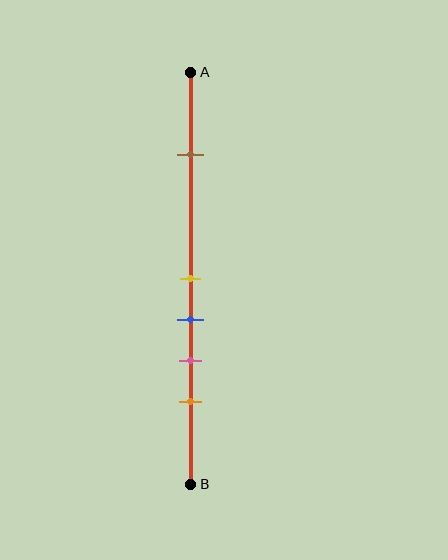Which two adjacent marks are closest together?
The yellow and blue marks are the closest adjacent pair.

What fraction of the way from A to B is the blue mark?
The blue mark is approximately 60% (0.6) of the way from A to B.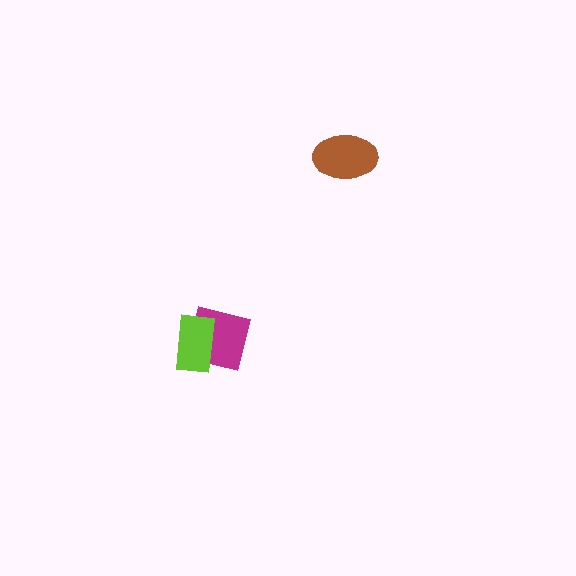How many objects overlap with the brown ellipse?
0 objects overlap with the brown ellipse.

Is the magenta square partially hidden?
Yes, it is partially covered by another shape.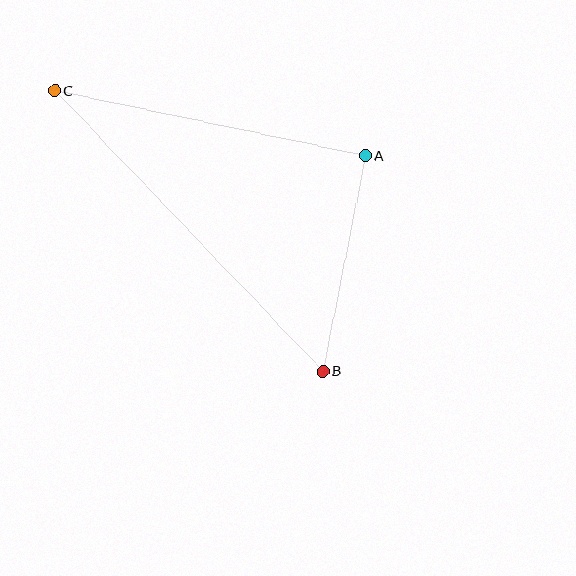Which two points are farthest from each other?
Points B and C are farthest from each other.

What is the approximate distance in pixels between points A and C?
The distance between A and C is approximately 317 pixels.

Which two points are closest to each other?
Points A and B are closest to each other.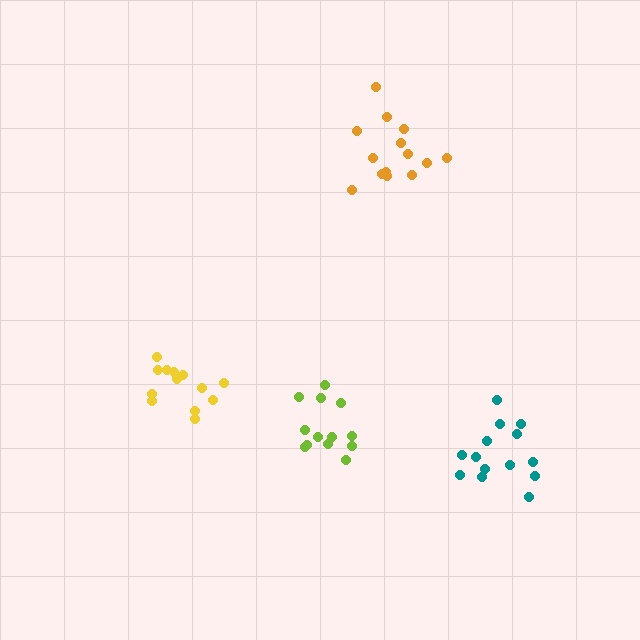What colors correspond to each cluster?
The clusters are colored: lime, teal, yellow, orange.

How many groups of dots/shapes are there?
There are 4 groups.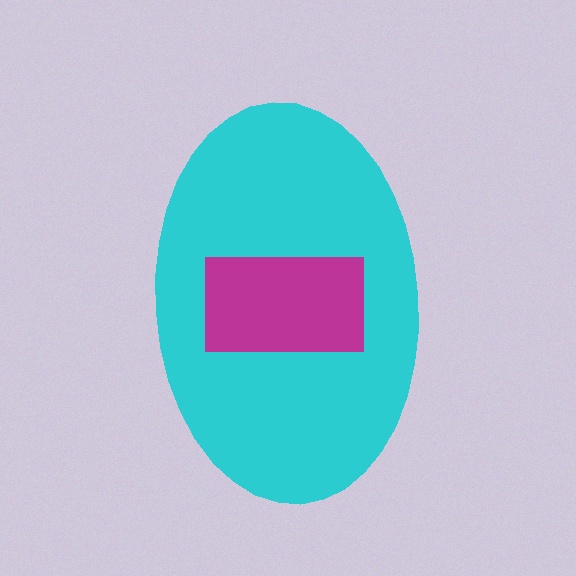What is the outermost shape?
The cyan ellipse.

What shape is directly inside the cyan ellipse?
The magenta rectangle.